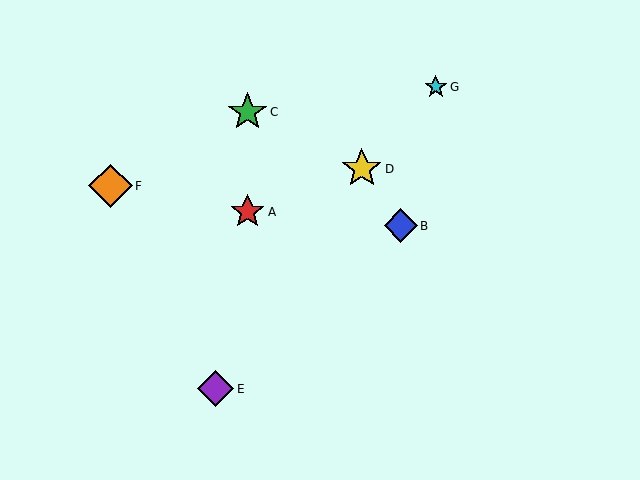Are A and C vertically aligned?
Yes, both are at x≈248.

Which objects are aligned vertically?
Objects A, C are aligned vertically.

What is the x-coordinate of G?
Object G is at x≈436.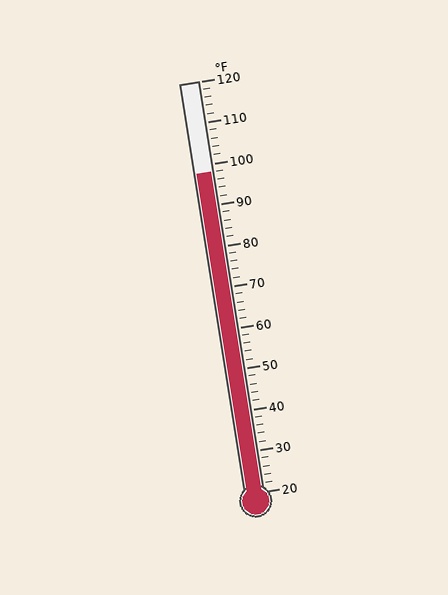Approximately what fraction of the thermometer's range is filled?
The thermometer is filled to approximately 80% of its range.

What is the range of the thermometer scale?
The thermometer scale ranges from 20°F to 120°F.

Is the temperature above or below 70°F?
The temperature is above 70°F.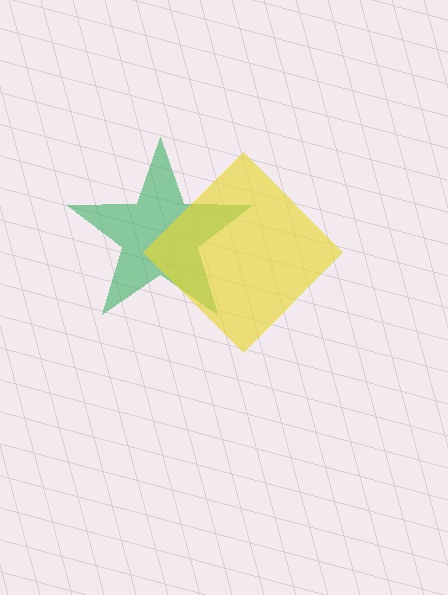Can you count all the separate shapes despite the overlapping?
Yes, there are 2 separate shapes.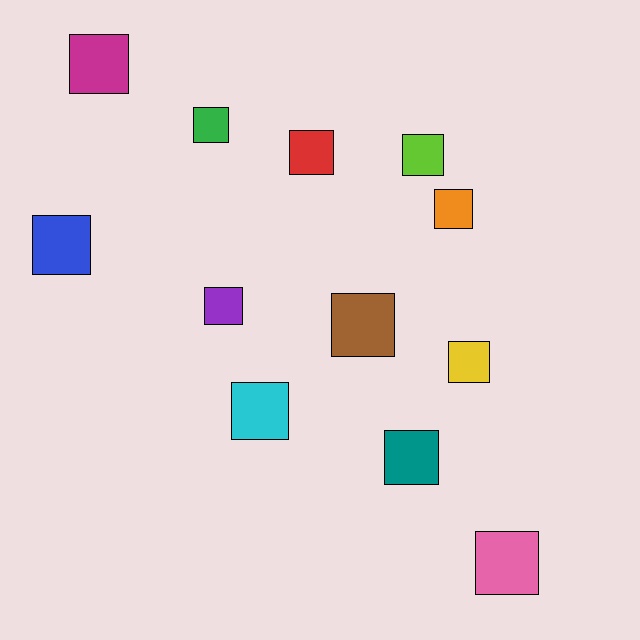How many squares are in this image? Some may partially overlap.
There are 12 squares.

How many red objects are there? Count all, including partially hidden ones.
There is 1 red object.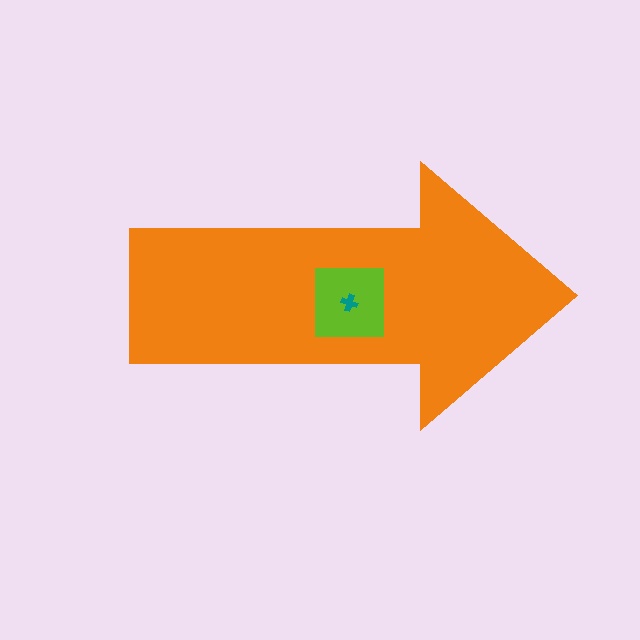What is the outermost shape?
The orange arrow.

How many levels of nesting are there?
3.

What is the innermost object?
The teal cross.